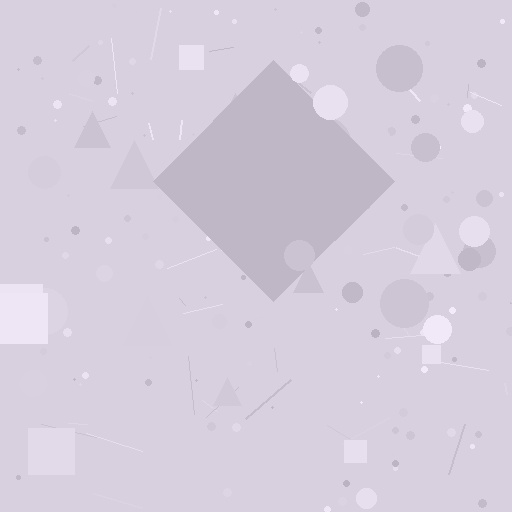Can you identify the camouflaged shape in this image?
The camouflaged shape is a diamond.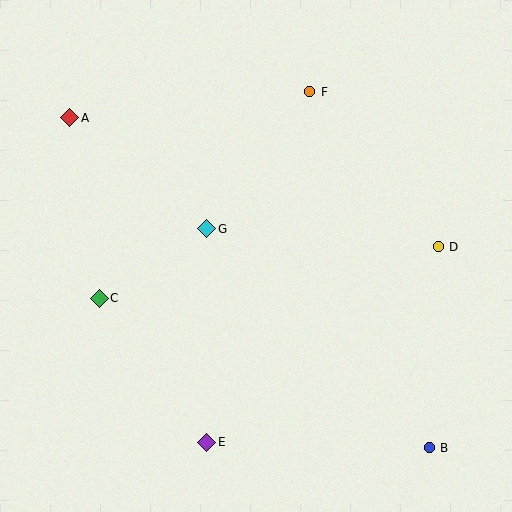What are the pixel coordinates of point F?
Point F is at (310, 92).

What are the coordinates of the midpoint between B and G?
The midpoint between B and G is at (318, 338).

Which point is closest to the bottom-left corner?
Point E is closest to the bottom-left corner.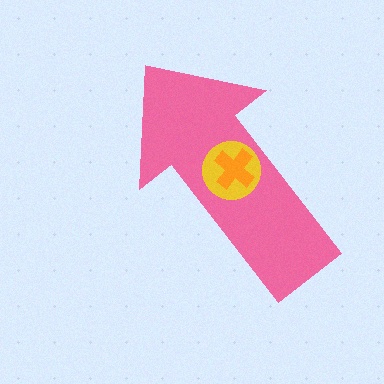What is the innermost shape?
The orange cross.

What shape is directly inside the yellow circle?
The orange cross.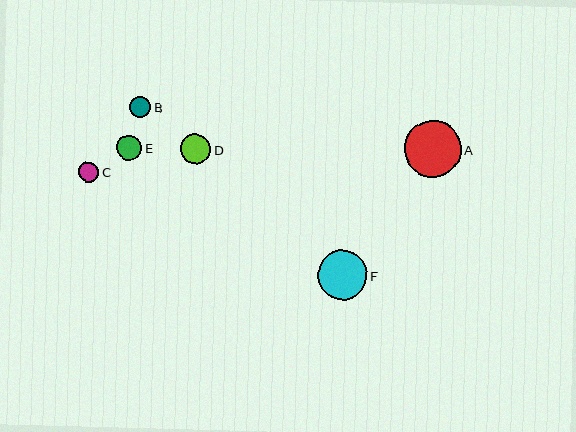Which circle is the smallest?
Circle C is the smallest with a size of approximately 20 pixels.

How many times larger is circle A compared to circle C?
Circle A is approximately 2.8 times the size of circle C.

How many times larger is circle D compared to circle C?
Circle D is approximately 1.5 times the size of circle C.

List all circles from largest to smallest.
From largest to smallest: A, F, D, E, B, C.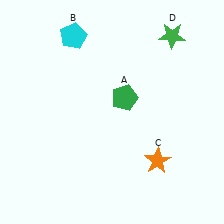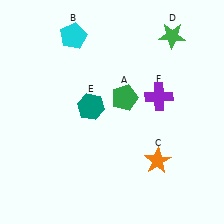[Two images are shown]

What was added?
A teal hexagon (E), a purple cross (F) were added in Image 2.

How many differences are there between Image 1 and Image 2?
There are 2 differences between the two images.